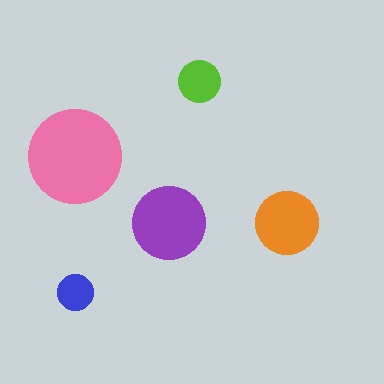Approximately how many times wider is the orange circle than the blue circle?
About 1.5 times wider.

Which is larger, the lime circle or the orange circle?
The orange one.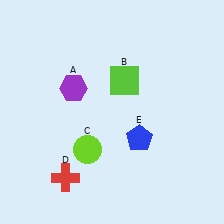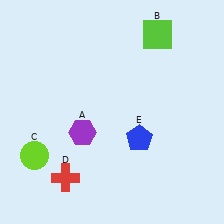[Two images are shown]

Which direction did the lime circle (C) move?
The lime circle (C) moved left.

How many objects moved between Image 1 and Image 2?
3 objects moved between the two images.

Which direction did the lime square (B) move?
The lime square (B) moved up.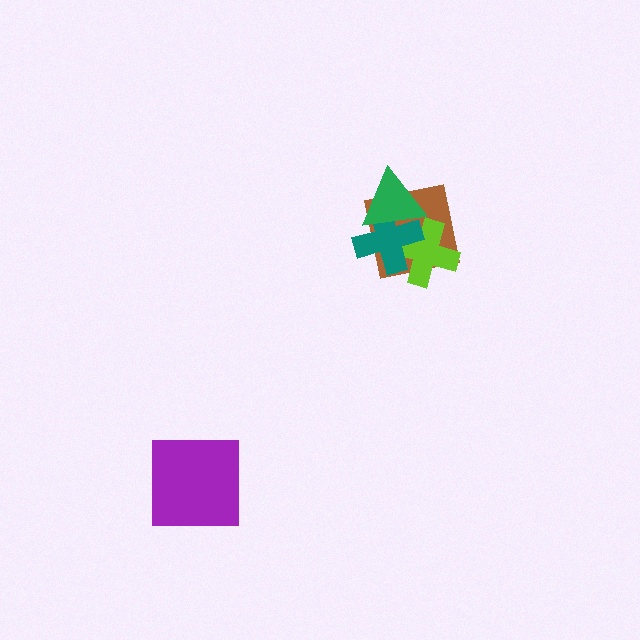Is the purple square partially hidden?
No, no other shape covers it.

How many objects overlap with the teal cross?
3 objects overlap with the teal cross.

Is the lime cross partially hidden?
Yes, it is partially covered by another shape.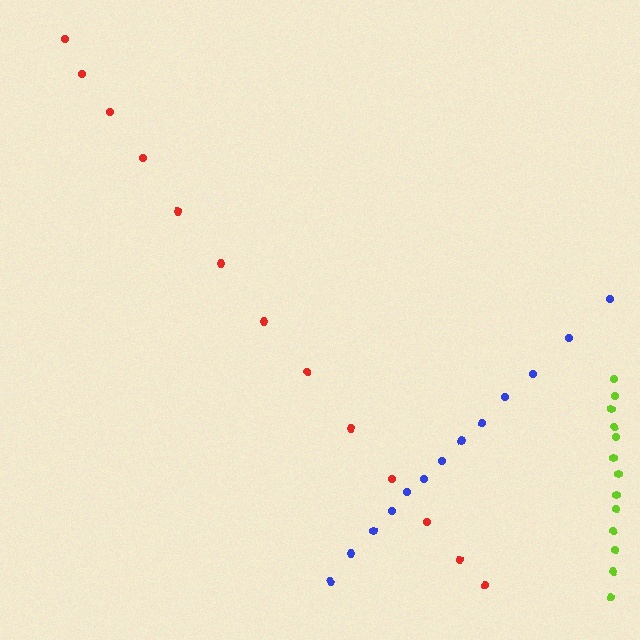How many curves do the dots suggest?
There are 3 distinct paths.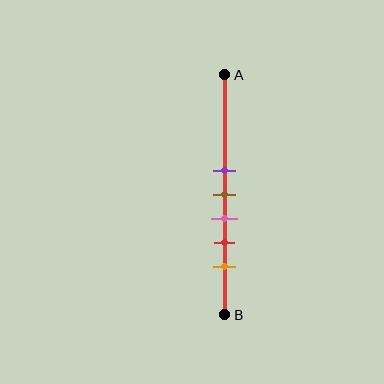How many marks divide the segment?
There are 5 marks dividing the segment.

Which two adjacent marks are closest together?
The purple and brown marks are the closest adjacent pair.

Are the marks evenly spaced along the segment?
Yes, the marks are approximately evenly spaced.